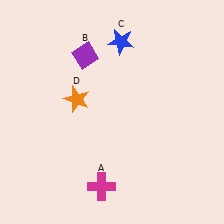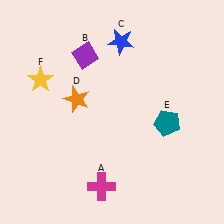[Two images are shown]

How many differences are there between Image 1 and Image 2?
There are 2 differences between the two images.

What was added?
A teal pentagon (E), a yellow star (F) were added in Image 2.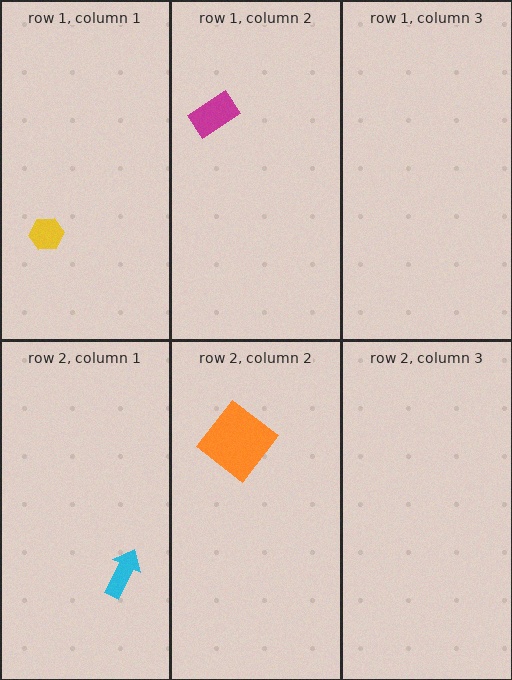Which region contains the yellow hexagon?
The row 1, column 1 region.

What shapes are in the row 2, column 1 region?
The cyan arrow.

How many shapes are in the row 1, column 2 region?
1.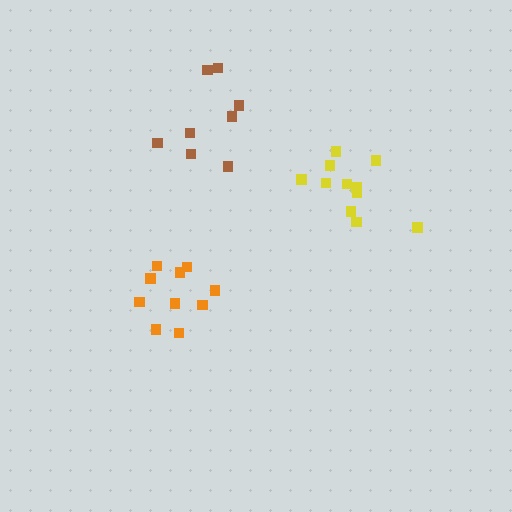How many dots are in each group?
Group 1: 10 dots, Group 2: 11 dots, Group 3: 8 dots (29 total).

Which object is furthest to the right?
The yellow cluster is rightmost.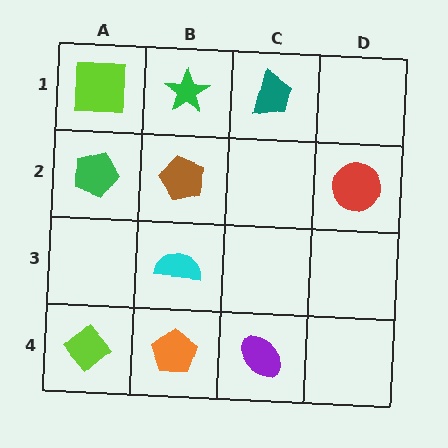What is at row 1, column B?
A green star.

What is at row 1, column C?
A teal trapezoid.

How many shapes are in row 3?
1 shape.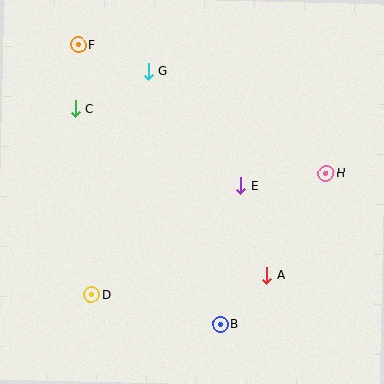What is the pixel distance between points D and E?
The distance between D and E is 185 pixels.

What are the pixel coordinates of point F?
Point F is at (78, 45).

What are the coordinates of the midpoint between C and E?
The midpoint between C and E is at (158, 147).